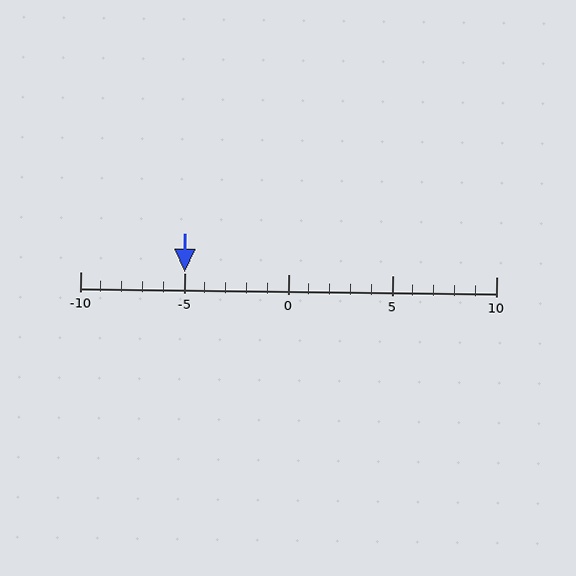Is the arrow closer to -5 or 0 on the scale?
The arrow is closer to -5.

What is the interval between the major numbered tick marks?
The major tick marks are spaced 5 units apart.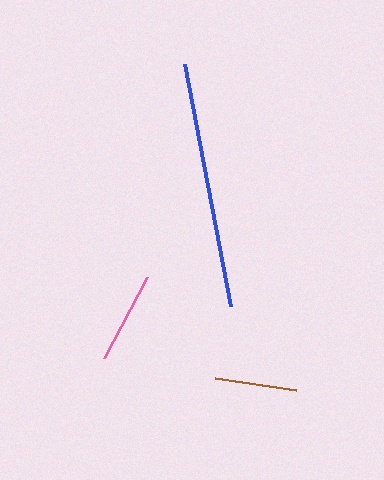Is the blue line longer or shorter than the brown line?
The blue line is longer than the brown line.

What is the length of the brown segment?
The brown segment is approximately 82 pixels long.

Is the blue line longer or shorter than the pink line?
The blue line is longer than the pink line.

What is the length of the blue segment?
The blue segment is approximately 246 pixels long.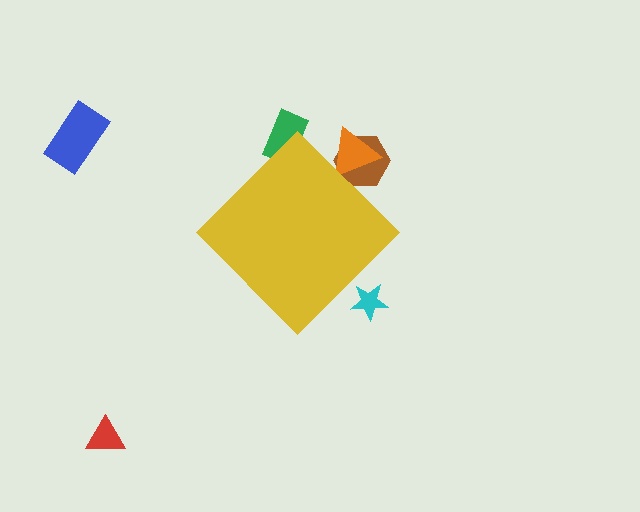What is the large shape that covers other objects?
A yellow diamond.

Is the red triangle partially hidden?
No, the red triangle is fully visible.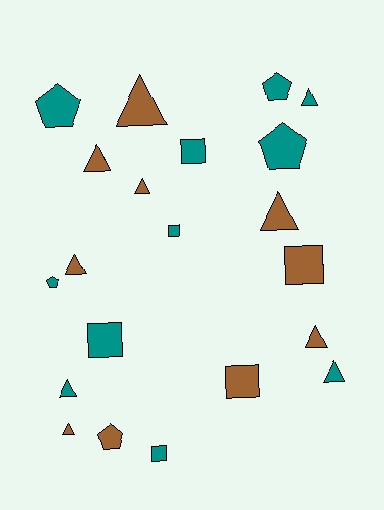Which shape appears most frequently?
Triangle, with 10 objects.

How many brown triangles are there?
There are 7 brown triangles.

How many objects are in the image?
There are 21 objects.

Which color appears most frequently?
Teal, with 11 objects.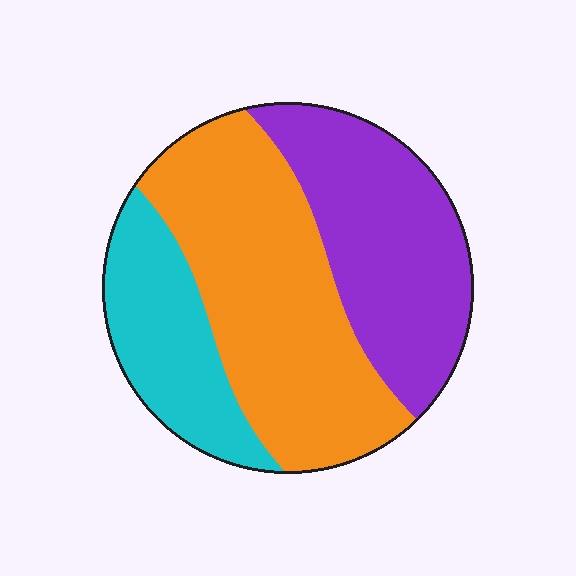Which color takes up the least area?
Cyan, at roughly 20%.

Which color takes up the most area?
Orange, at roughly 45%.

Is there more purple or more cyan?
Purple.